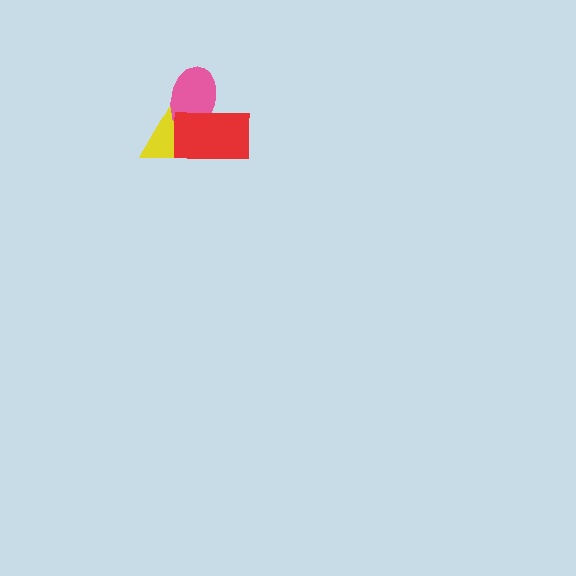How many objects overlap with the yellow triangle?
2 objects overlap with the yellow triangle.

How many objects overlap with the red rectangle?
2 objects overlap with the red rectangle.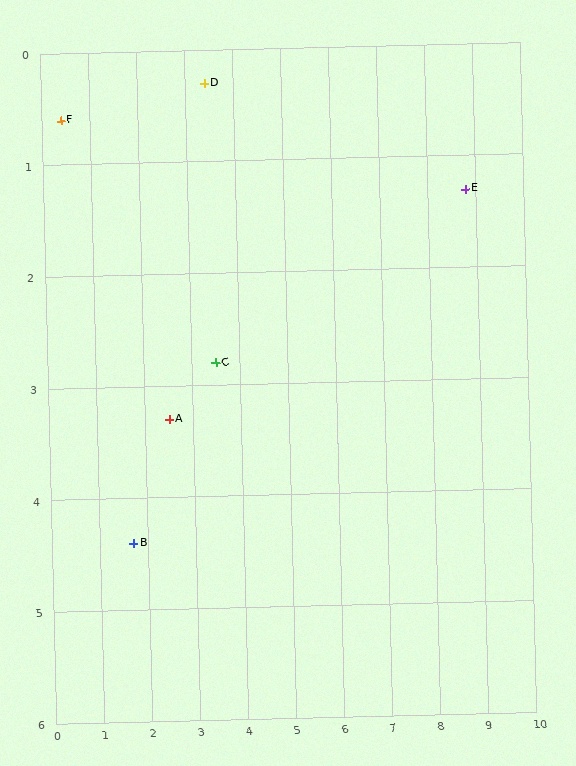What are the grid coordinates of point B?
Point B is at approximately (1.7, 4.4).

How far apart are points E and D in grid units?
Points E and D are about 5.5 grid units apart.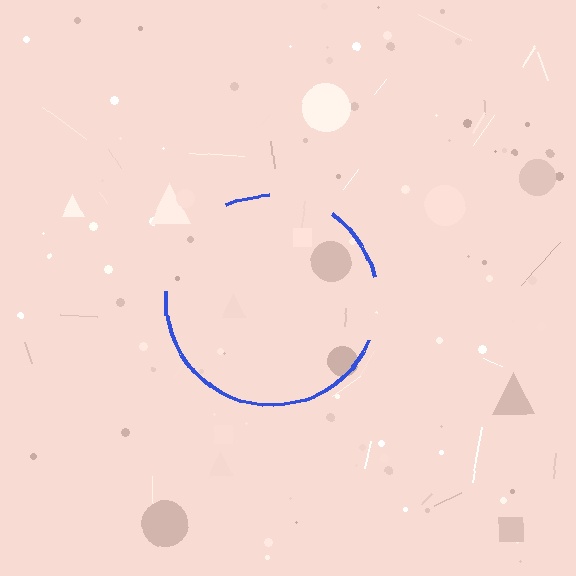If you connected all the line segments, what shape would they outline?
They would outline a circle.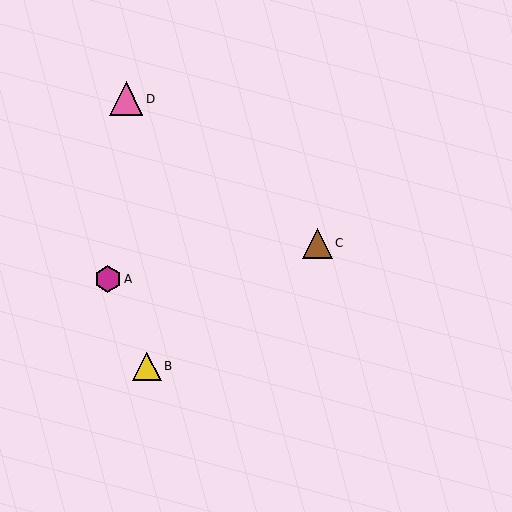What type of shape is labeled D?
Shape D is a pink triangle.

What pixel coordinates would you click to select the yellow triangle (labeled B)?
Click at (147, 366) to select the yellow triangle B.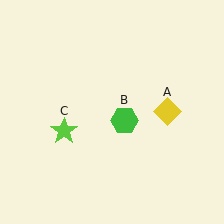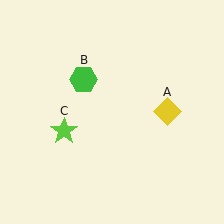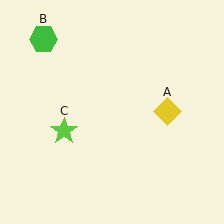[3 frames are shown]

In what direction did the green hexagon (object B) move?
The green hexagon (object B) moved up and to the left.